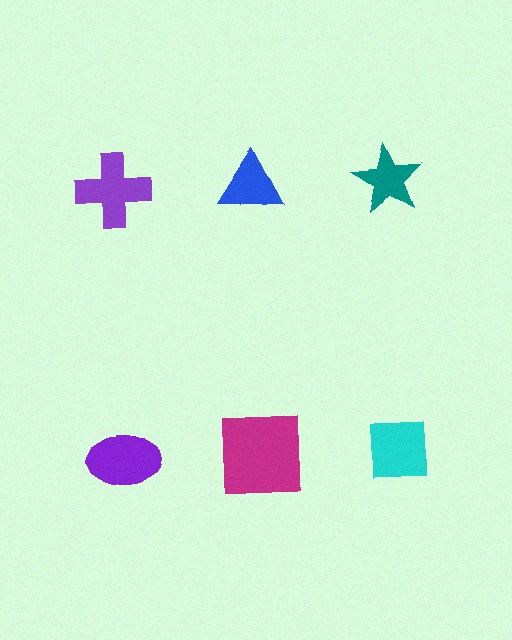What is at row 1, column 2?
A blue triangle.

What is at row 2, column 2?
A magenta square.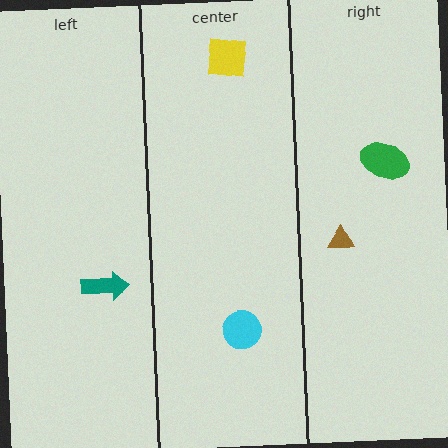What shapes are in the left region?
The teal arrow.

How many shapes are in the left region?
1.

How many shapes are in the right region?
2.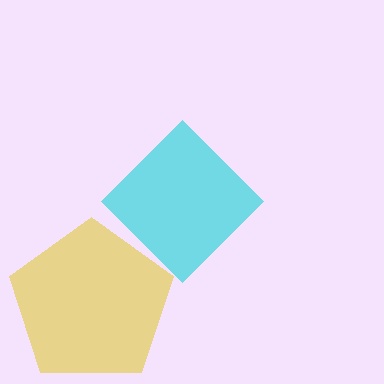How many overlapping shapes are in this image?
There are 2 overlapping shapes in the image.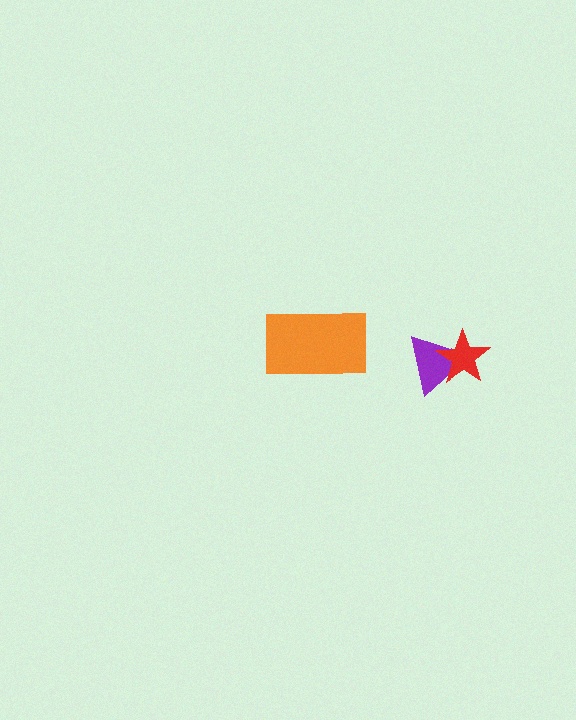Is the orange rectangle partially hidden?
No, no other shape covers it.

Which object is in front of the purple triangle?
The red star is in front of the purple triangle.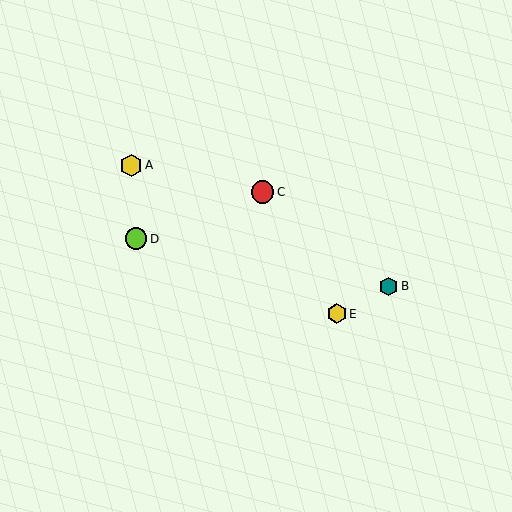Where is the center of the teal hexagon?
The center of the teal hexagon is at (388, 286).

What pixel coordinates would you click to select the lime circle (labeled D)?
Click at (136, 239) to select the lime circle D.